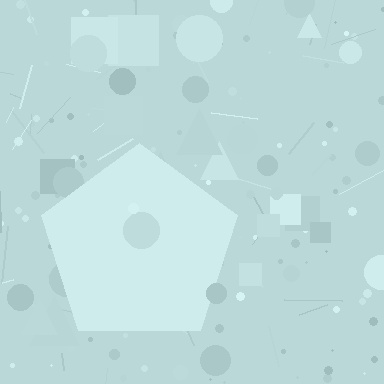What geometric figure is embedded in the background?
A pentagon is embedded in the background.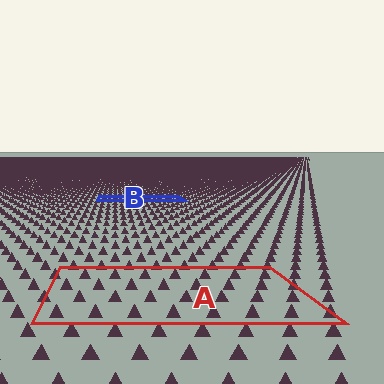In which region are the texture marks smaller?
The texture marks are smaller in region B, because it is farther away.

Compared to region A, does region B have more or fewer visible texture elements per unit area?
Region B has more texture elements per unit area — they are packed more densely because it is farther away.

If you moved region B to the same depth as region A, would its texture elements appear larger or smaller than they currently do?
They would appear larger. At a closer depth, the same texture elements are projected at a bigger on-screen size.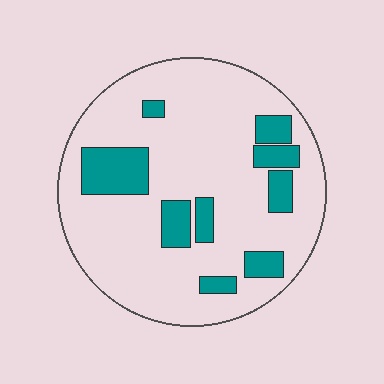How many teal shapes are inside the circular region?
9.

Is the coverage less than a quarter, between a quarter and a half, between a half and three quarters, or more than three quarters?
Less than a quarter.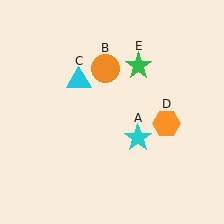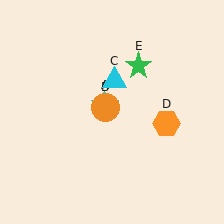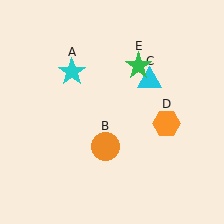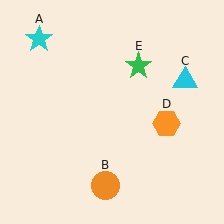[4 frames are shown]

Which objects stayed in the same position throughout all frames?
Orange hexagon (object D) and green star (object E) remained stationary.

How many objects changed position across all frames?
3 objects changed position: cyan star (object A), orange circle (object B), cyan triangle (object C).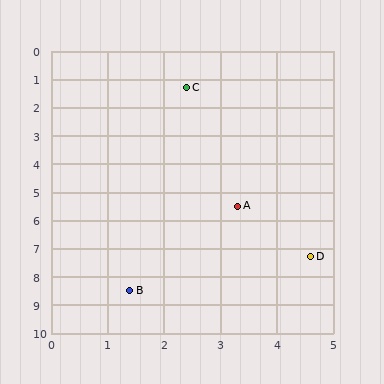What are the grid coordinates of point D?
Point D is at approximately (4.6, 7.3).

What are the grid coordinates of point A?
Point A is at approximately (3.3, 5.5).